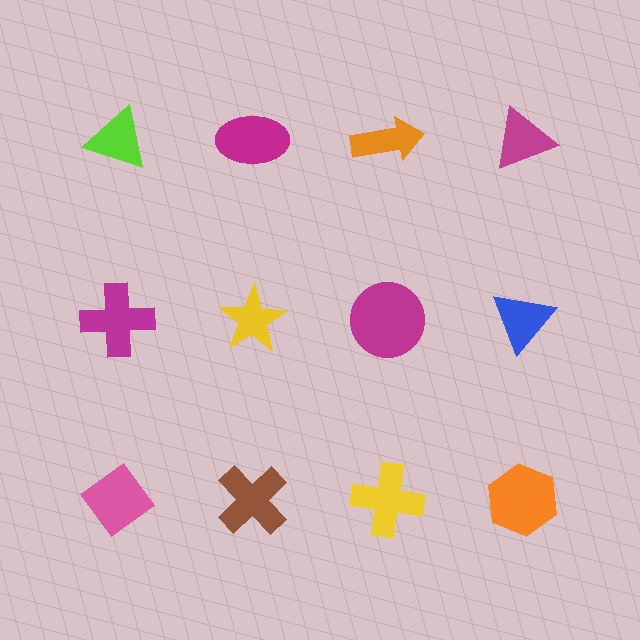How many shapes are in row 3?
4 shapes.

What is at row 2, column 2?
A yellow star.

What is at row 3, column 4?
An orange hexagon.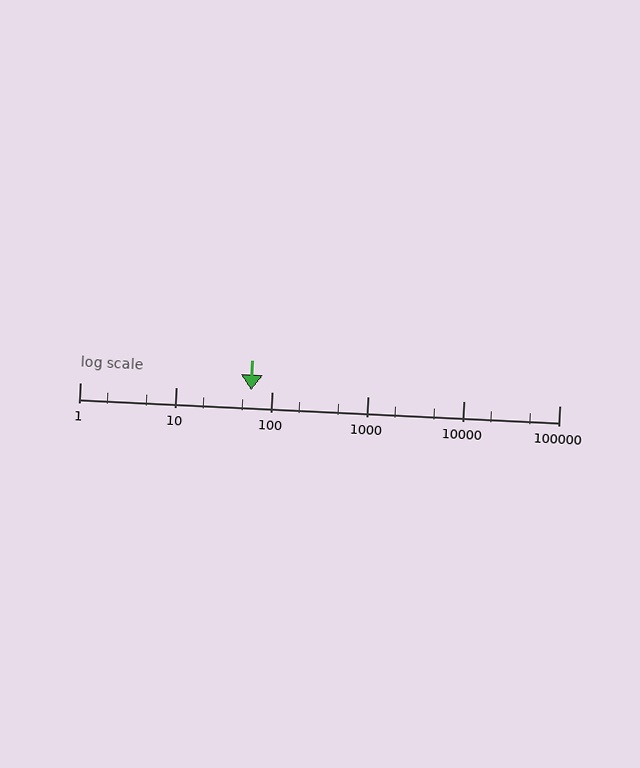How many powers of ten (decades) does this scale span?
The scale spans 5 decades, from 1 to 100000.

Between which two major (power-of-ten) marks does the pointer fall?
The pointer is between 10 and 100.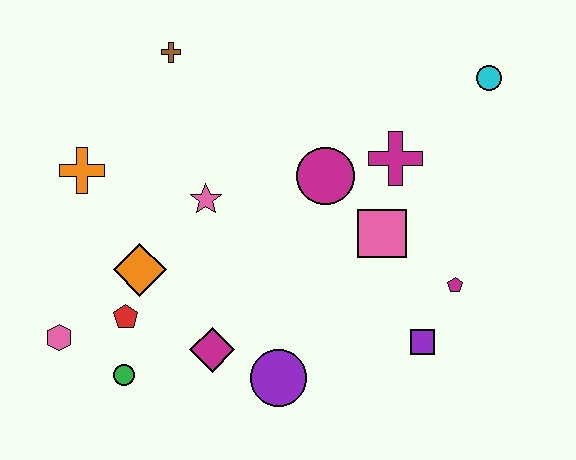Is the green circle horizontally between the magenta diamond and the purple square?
No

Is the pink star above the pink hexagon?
Yes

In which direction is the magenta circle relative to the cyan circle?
The magenta circle is to the left of the cyan circle.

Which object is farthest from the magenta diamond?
The cyan circle is farthest from the magenta diamond.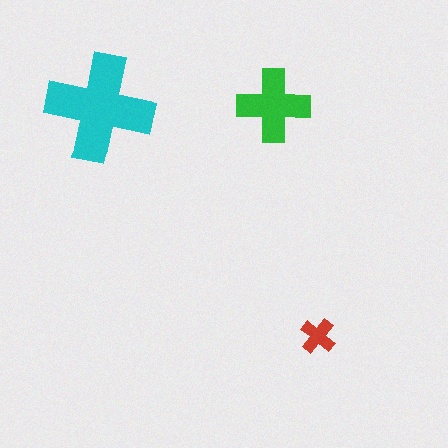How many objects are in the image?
There are 3 objects in the image.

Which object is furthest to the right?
The red cross is rightmost.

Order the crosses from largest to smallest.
the cyan one, the green one, the red one.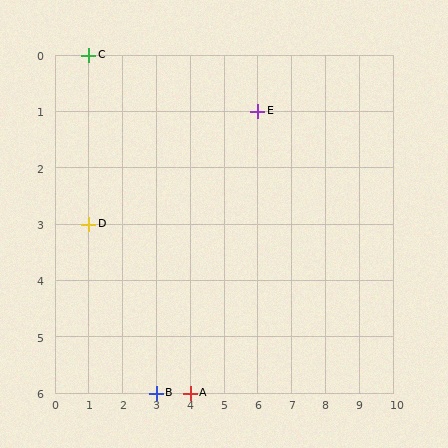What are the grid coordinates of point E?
Point E is at grid coordinates (6, 1).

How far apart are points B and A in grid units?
Points B and A are 1 column apart.